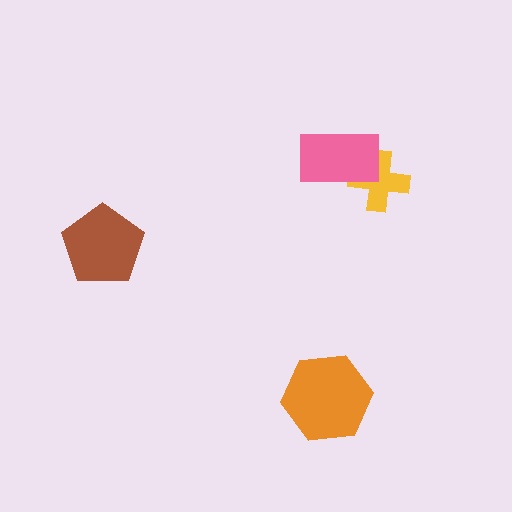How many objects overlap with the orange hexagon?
0 objects overlap with the orange hexagon.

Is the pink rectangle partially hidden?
No, no other shape covers it.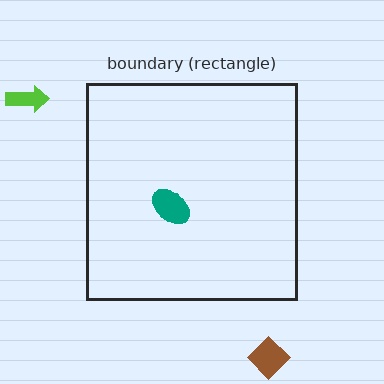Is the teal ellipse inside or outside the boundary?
Inside.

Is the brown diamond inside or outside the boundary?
Outside.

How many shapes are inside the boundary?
1 inside, 2 outside.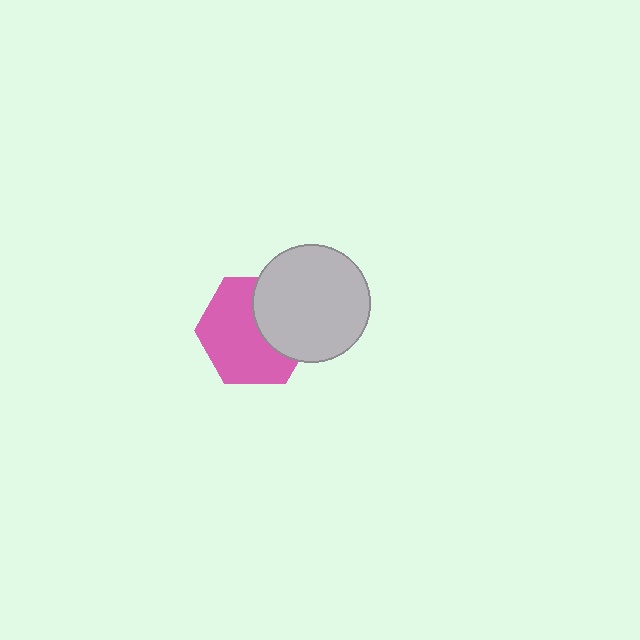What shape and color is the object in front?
The object in front is a light gray circle.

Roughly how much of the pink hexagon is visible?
About half of it is visible (roughly 63%).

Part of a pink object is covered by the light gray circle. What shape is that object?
It is a hexagon.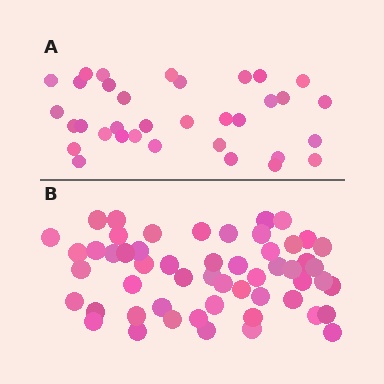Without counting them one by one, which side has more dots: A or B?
Region B (the bottom region) has more dots.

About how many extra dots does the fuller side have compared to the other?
Region B has approximately 20 more dots than region A.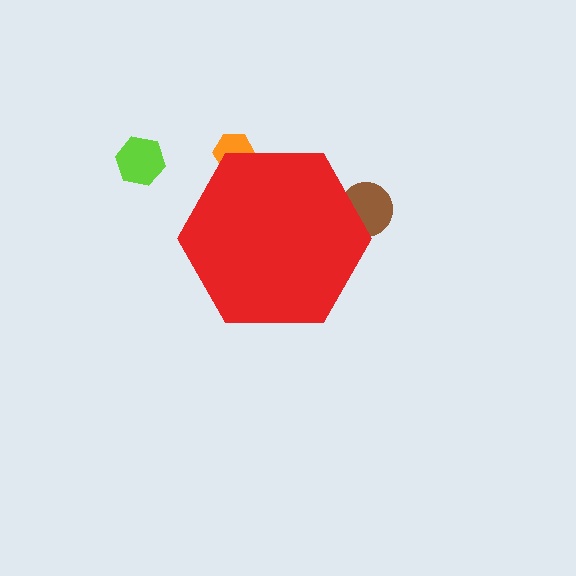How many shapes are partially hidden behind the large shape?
2 shapes are partially hidden.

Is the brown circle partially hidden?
Yes, the brown circle is partially hidden behind the red hexagon.